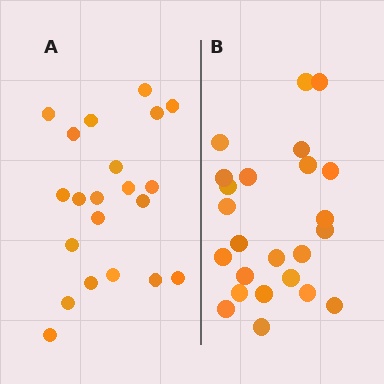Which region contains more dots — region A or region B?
Region B (the right region) has more dots.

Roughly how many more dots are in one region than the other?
Region B has just a few more — roughly 2 or 3 more dots than region A.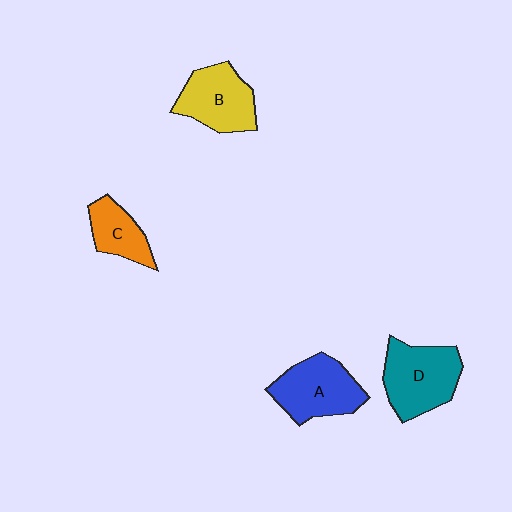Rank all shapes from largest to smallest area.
From largest to smallest: D (teal), A (blue), B (yellow), C (orange).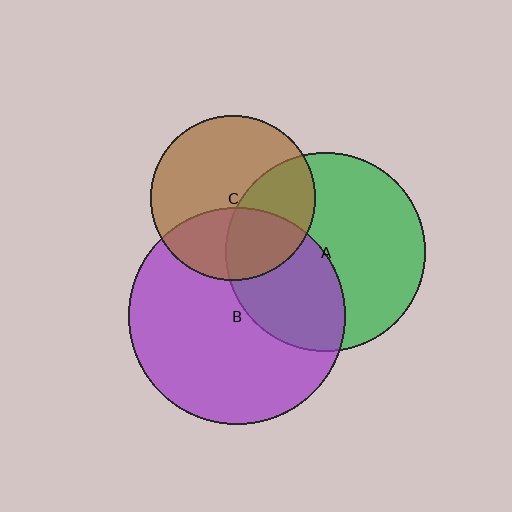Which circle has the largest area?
Circle B (purple).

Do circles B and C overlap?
Yes.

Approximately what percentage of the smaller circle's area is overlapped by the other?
Approximately 35%.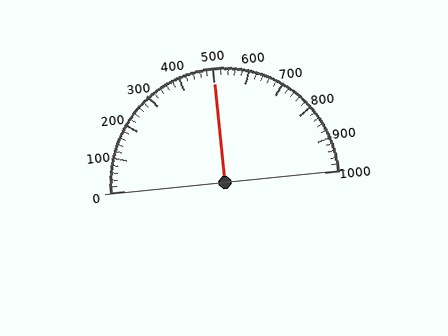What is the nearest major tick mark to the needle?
The nearest major tick mark is 500.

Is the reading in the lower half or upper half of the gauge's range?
The reading is in the upper half of the range (0 to 1000).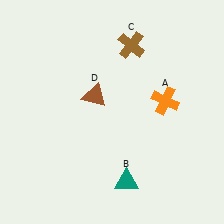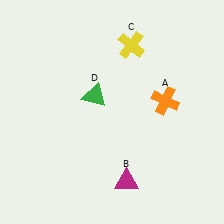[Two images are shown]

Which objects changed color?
B changed from teal to magenta. C changed from brown to yellow. D changed from brown to green.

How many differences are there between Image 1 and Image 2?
There are 3 differences between the two images.